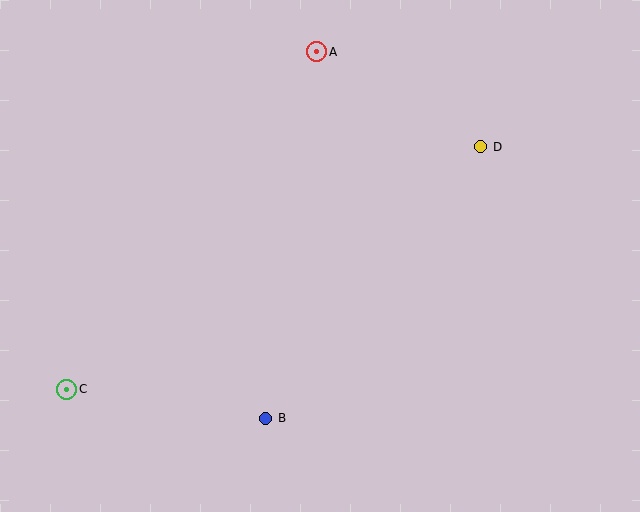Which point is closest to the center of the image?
Point B at (266, 418) is closest to the center.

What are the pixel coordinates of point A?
Point A is at (317, 52).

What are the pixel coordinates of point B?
Point B is at (266, 418).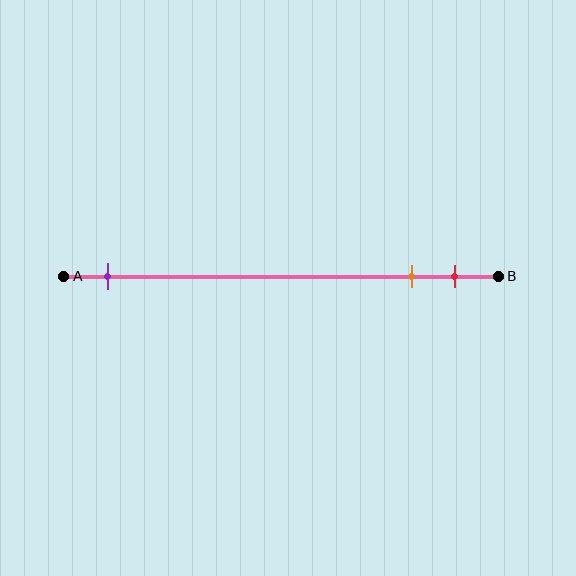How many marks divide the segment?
There are 3 marks dividing the segment.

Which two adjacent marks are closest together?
The orange and red marks are the closest adjacent pair.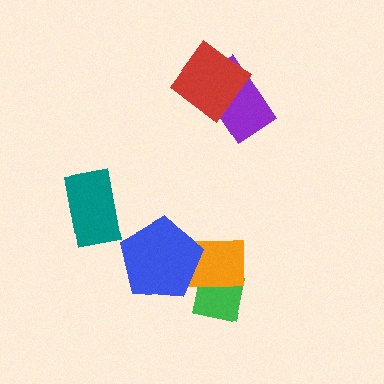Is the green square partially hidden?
Yes, it is partially covered by another shape.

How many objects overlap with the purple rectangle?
1 object overlaps with the purple rectangle.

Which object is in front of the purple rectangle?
The red diamond is in front of the purple rectangle.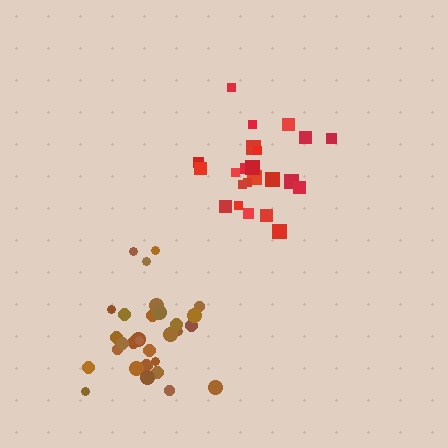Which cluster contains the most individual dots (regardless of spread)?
Brown (30).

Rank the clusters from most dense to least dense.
brown, red.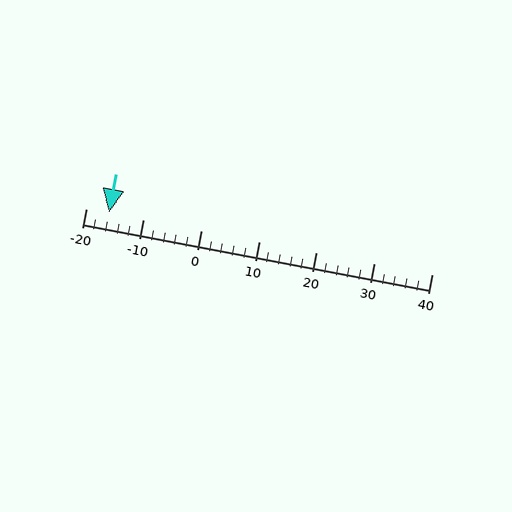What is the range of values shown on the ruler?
The ruler shows values from -20 to 40.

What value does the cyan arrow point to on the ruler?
The cyan arrow points to approximately -16.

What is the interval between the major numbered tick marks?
The major tick marks are spaced 10 units apart.